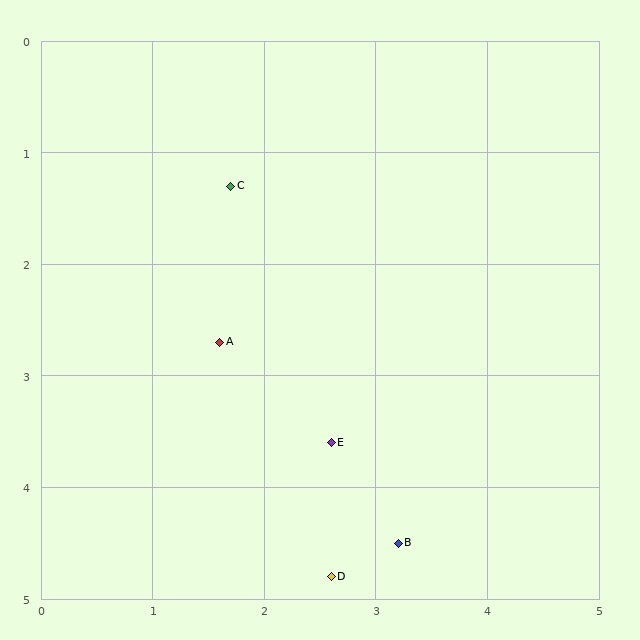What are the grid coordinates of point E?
Point E is at approximately (2.6, 3.6).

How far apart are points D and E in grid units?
Points D and E are about 1.2 grid units apart.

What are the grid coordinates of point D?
Point D is at approximately (2.6, 4.8).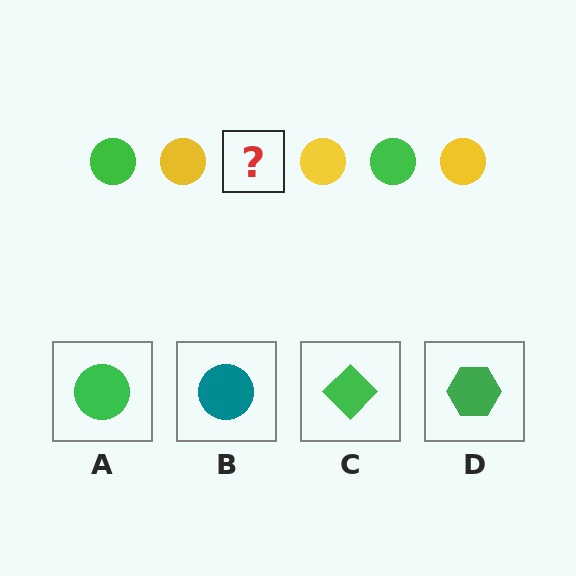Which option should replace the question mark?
Option A.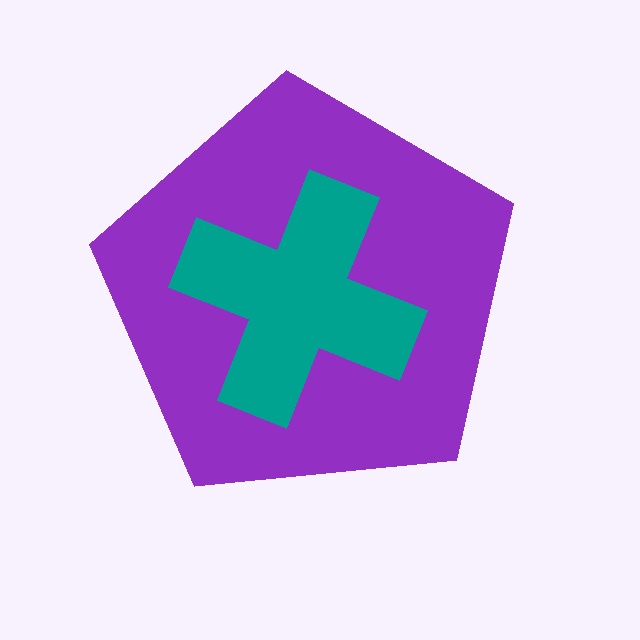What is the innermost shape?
The teal cross.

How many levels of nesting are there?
2.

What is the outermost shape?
The purple pentagon.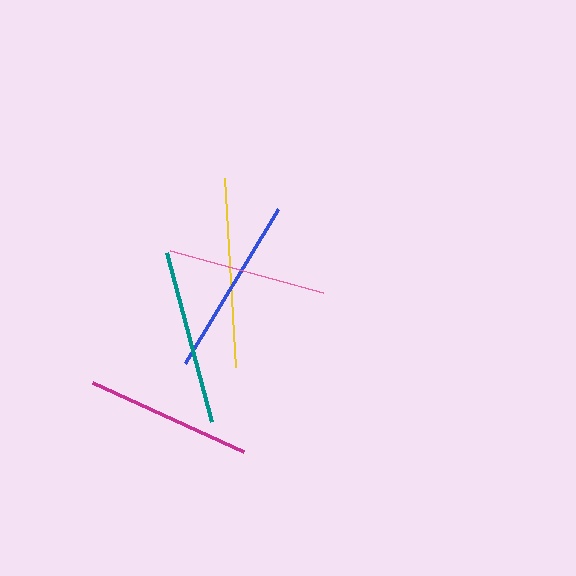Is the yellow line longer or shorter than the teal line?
The yellow line is longer than the teal line.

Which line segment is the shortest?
The pink line is the shortest at approximately 159 pixels.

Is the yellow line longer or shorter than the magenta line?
The yellow line is longer than the magenta line.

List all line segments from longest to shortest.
From longest to shortest: yellow, blue, teal, magenta, pink.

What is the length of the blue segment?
The blue segment is approximately 180 pixels long.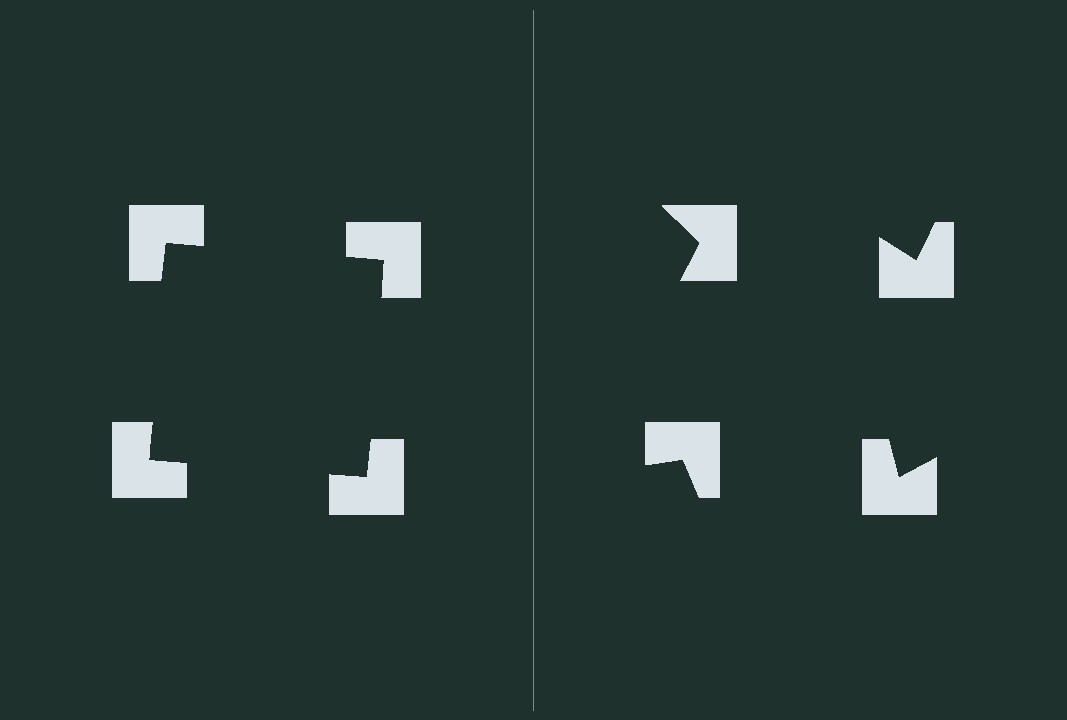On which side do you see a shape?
An illusory square appears on the left side. On the right side the wedge cuts are rotated, so no coherent shape forms.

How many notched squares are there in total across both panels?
8 — 4 on each side.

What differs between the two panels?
The notched squares are positioned identically on both sides; only the wedge orientations differ. On the left they align to a square; on the right they are misaligned.